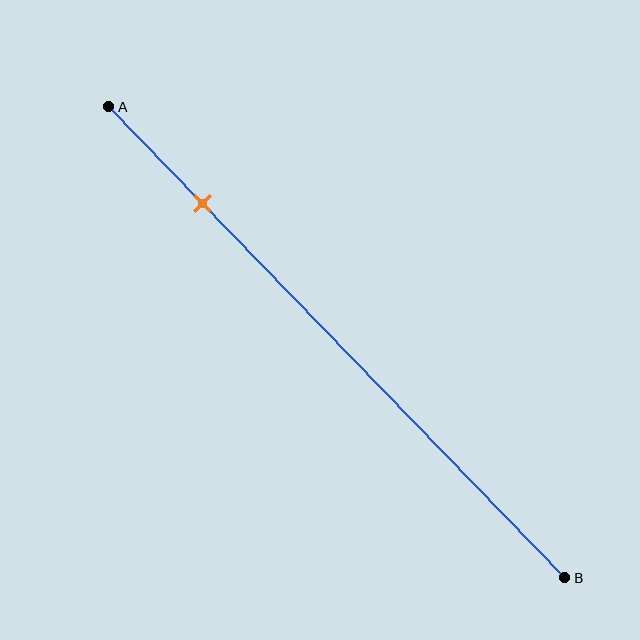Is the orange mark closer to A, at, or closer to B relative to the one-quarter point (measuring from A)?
The orange mark is closer to point A than the one-quarter point of segment AB.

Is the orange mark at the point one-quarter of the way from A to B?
No, the mark is at about 20% from A, not at the 25% one-quarter point.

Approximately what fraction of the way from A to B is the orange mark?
The orange mark is approximately 20% of the way from A to B.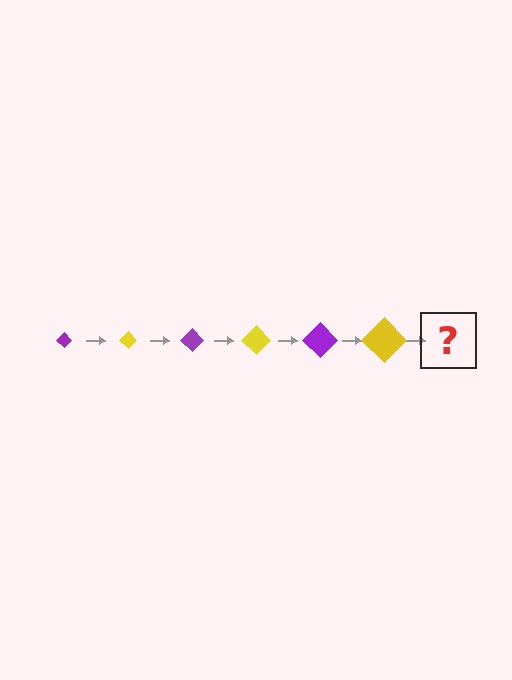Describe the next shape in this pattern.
It should be a purple diamond, larger than the previous one.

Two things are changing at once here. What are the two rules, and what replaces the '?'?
The two rules are that the diamond grows larger each step and the color cycles through purple and yellow. The '?' should be a purple diamond, larger than the previous one.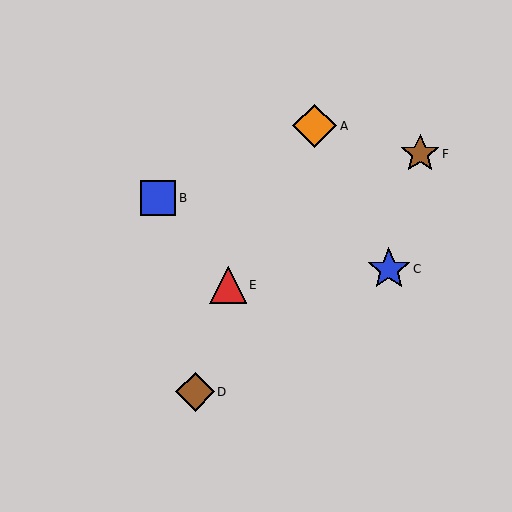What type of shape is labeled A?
Shape A is an orange diamond.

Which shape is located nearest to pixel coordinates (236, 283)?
The red triangle (labeled E) at (228, 285) is nearest to that location.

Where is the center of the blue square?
The center of the blue square is at (158, 198).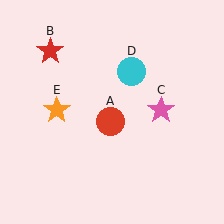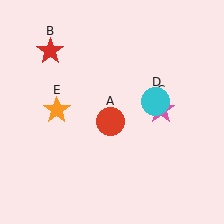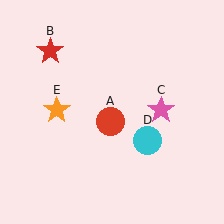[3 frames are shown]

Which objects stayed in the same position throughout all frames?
Red circle (object A) and red star (object B) and pink star (object C) and orange star (object E) remained stationary.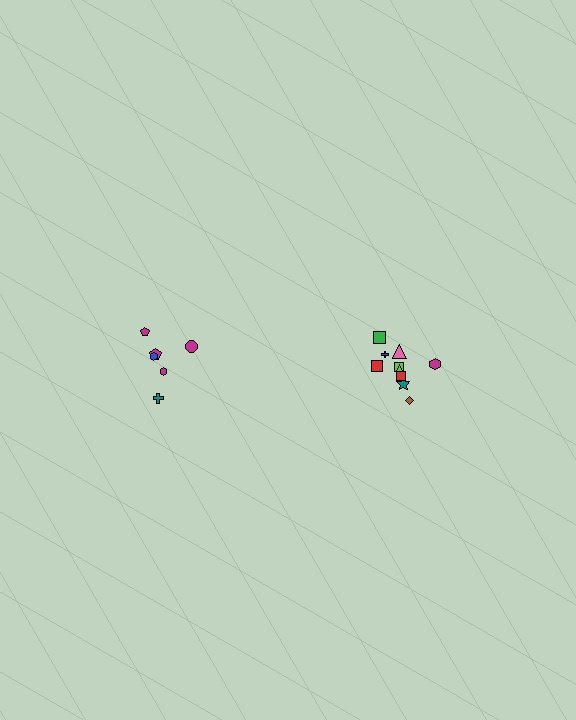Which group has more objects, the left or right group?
The right group.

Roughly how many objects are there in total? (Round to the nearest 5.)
Roughly 15 objects in total.